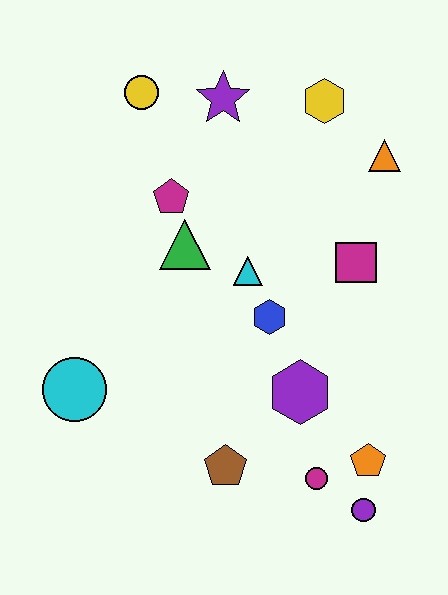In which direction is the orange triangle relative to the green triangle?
The orange triangle is to the right of the green triangle.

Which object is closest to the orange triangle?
The yellow hexagon is closest to the orange triangle.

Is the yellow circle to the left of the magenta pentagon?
Yes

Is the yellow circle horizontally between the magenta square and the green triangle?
No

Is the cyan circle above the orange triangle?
No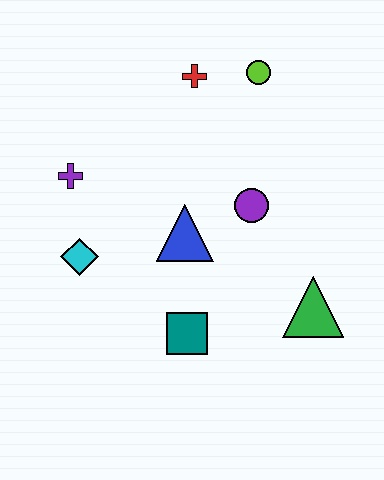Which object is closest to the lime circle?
The red cross is closest to the lime circle.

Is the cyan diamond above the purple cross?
No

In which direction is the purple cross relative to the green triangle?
The purple cross is to the left of the green triangle.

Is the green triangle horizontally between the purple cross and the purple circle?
No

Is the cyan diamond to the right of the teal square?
No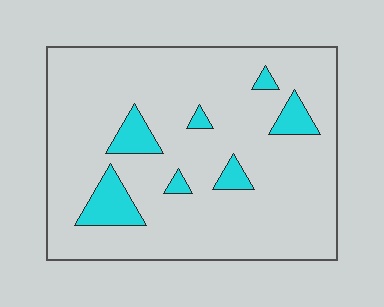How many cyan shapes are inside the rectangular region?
7.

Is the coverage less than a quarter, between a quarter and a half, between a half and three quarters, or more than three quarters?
Less than a quarter.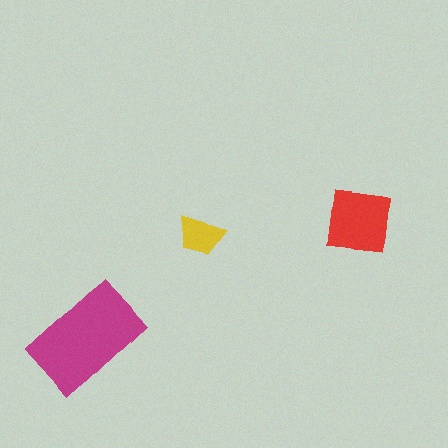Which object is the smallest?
The yellow trapezoid.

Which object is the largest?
The magenta rectangle.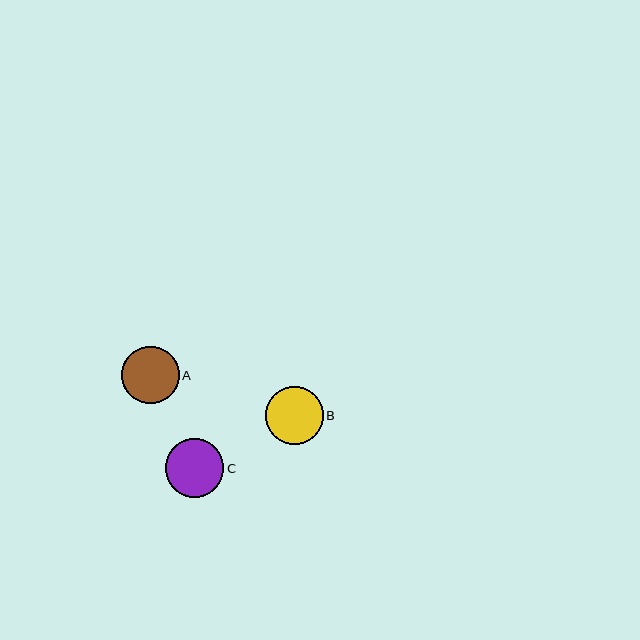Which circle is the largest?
Circle C is the largest with a size of approximately 58 pixels.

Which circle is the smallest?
Circle B is the smallest with a size of approximately 57 pixels.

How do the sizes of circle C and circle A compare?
Circle C and circle A are approximately the same size.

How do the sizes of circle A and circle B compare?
Circle A and circle B are approximately the same size.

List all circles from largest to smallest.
From largest to smallest: C, A, B.